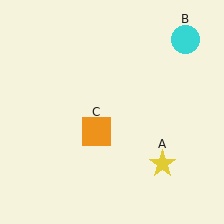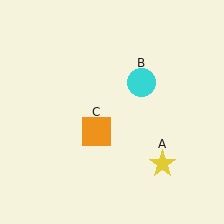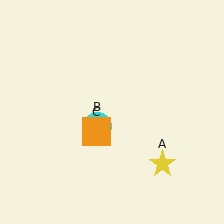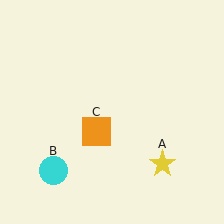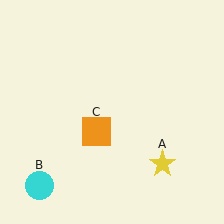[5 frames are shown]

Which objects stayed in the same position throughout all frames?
Yellow star (object A) and orange square (object C) remained stationary.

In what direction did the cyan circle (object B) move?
The cyan circle (object B) moved down and to the left.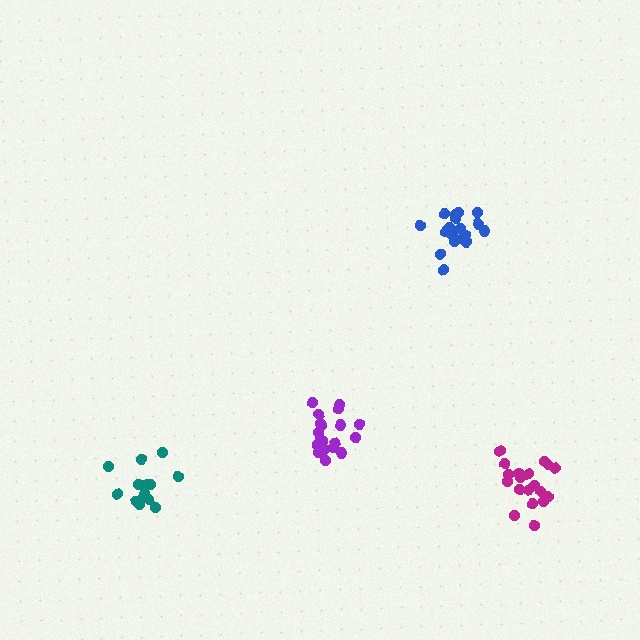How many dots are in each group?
Group 1: 19 dots, Group 2: 19 dots, Group 3: 19 dots, Group 4: 16 dots (73 total).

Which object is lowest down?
The magenta cluster is bottommost.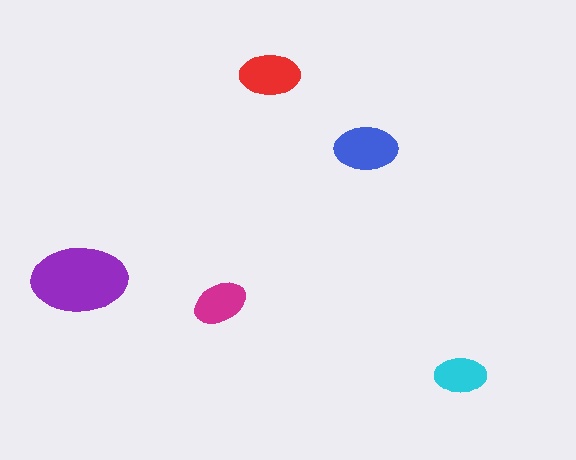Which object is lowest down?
The cyan ellipse is bottommost.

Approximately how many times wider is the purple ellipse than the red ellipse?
About 1.5 times wider.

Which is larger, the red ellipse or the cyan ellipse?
The red one.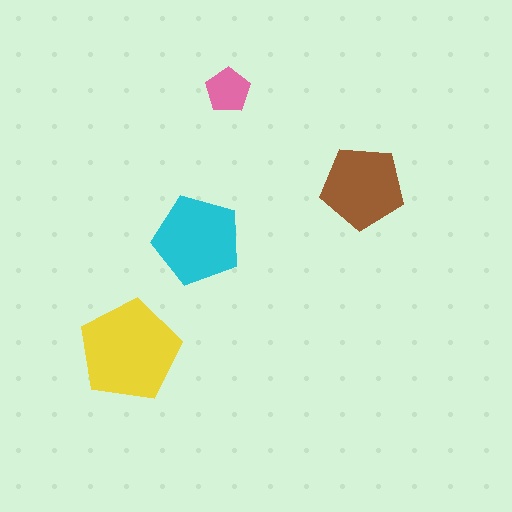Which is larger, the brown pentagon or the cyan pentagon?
The cyan one.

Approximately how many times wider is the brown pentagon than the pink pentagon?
About 2 times wider.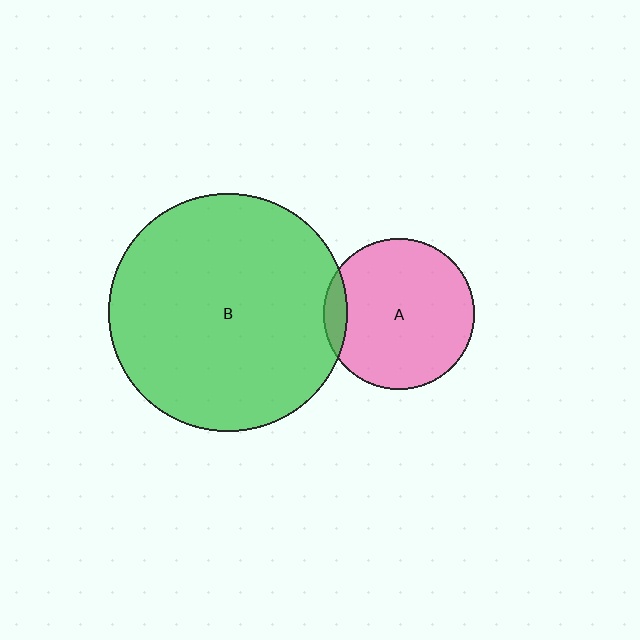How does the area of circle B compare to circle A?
Approximately 2.5 times.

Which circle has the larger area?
Circle B (green).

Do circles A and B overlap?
Yes.